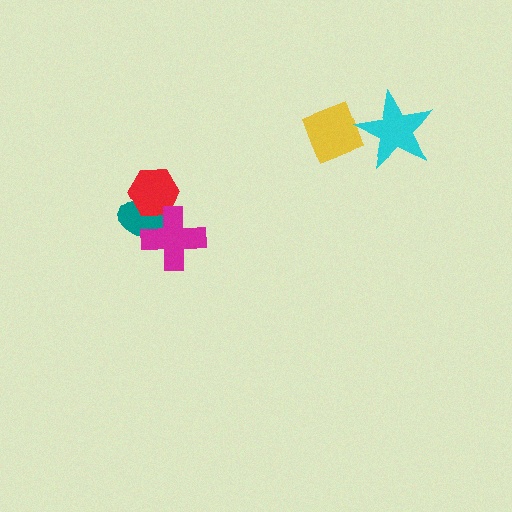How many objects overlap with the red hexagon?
2 objects overlap with the red hexagon.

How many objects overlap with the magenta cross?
2 objects overlap with the magenta cross.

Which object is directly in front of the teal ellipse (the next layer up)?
The red hexagon is directly in front of the teal ellipse.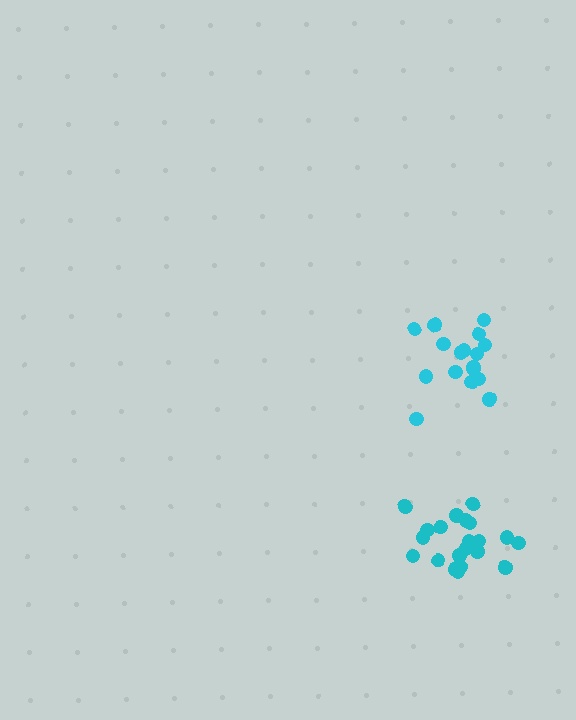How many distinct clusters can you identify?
There are 2 distinct clusters.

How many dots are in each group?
Group 1: 21 dots, Group 2: 17 dots (38 total).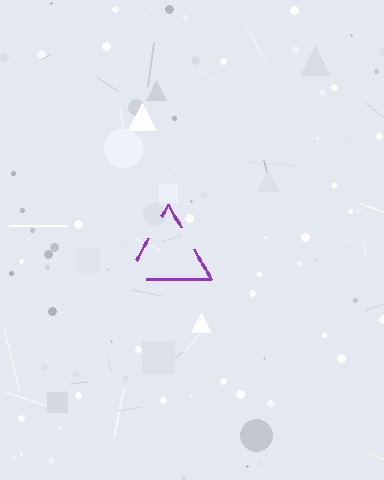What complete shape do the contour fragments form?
The contour fragments form a triangle.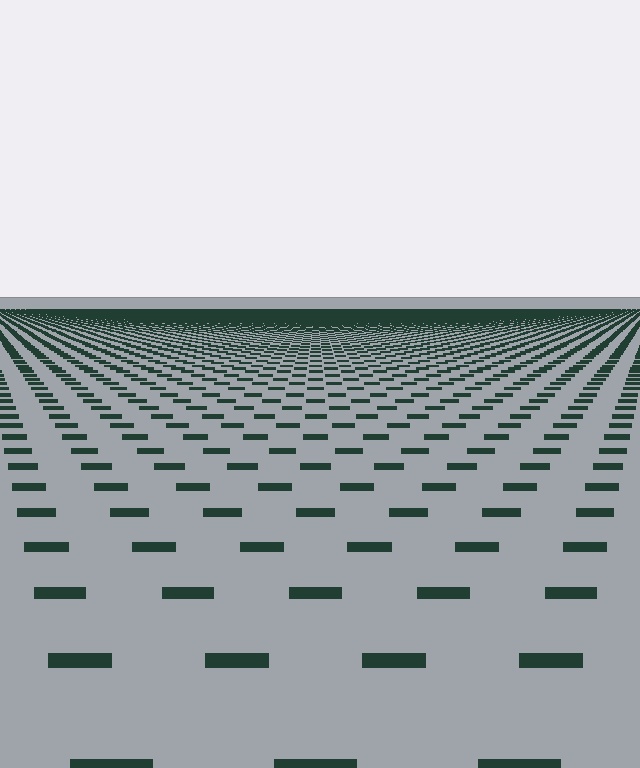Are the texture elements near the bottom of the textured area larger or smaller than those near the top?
Larger. Near the bottom, elements are closer to the viewer and appear at a bigger on-screen size.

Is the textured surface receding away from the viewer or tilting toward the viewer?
The surface is receding away from the viewer. Texture elements get smaller and denser toward the top.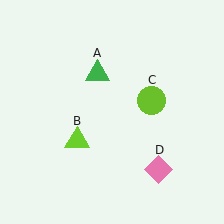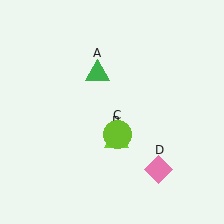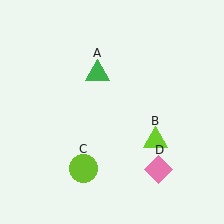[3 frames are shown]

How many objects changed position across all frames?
2 objects changed position: lime triangle (object B), lime circle (object C).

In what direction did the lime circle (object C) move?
The lime circle (object C) moved down and to the left.